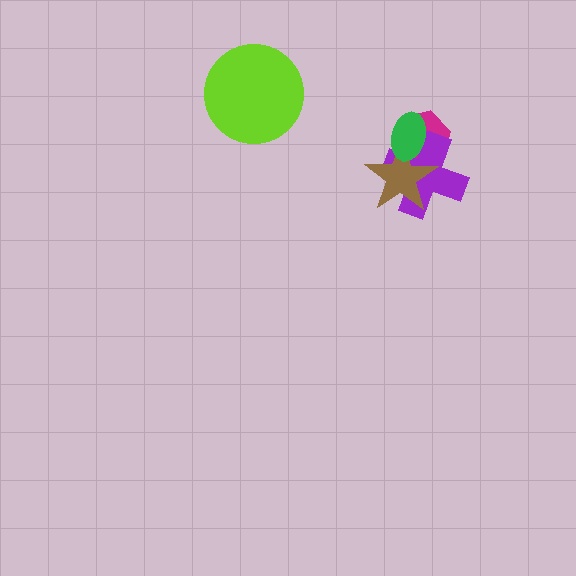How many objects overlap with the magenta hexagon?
3 objects overlap with the magenta hexagon.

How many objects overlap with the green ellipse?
3 objects overlap with the green ellipse.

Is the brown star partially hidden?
Yes, it is partially covered by another shape.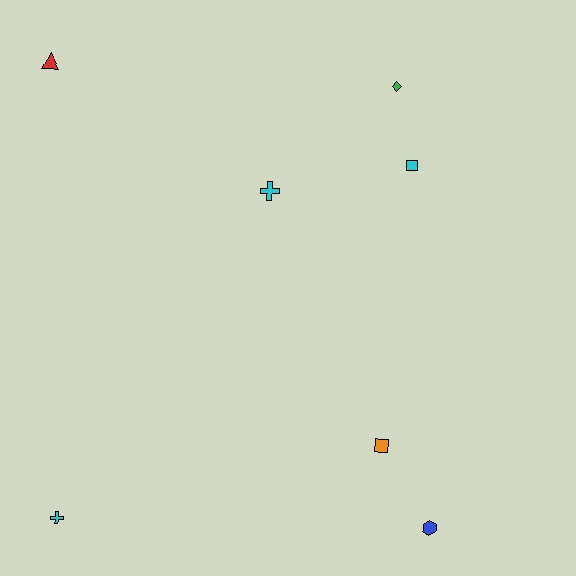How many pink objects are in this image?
There are no pink objects.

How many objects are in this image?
There are 7 objects.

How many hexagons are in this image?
There is 1 hexagon.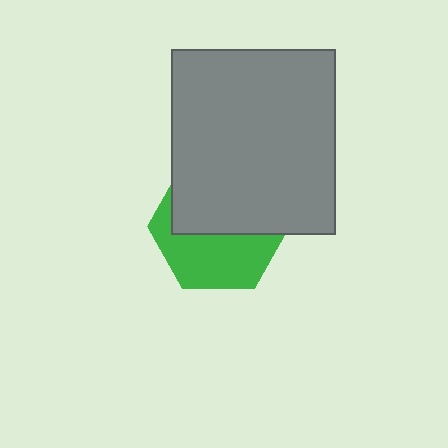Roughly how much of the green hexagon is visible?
About half of it is visible (roughly 46%).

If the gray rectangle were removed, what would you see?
You would see the complete green hexagon.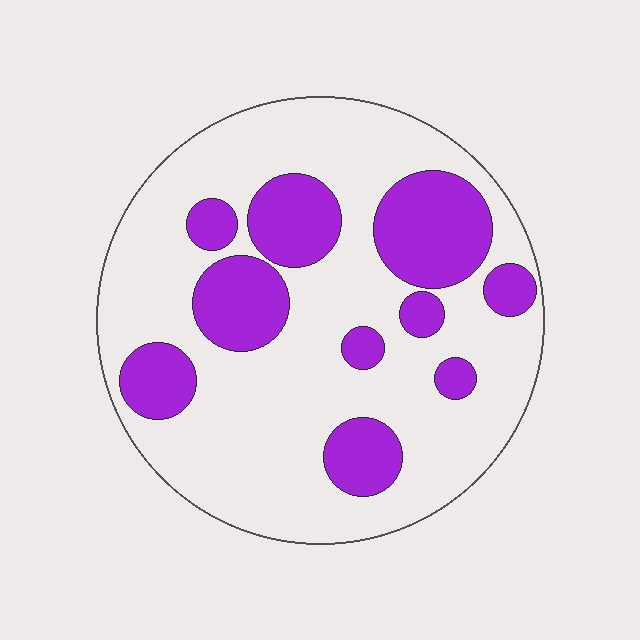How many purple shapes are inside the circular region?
10.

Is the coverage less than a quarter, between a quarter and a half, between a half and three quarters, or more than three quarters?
Between a quarter and a half.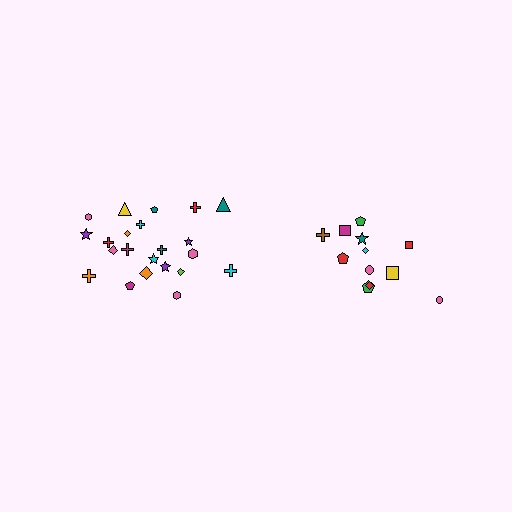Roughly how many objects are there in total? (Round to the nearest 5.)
Roughly 35 objects in total.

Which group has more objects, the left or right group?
The left group.